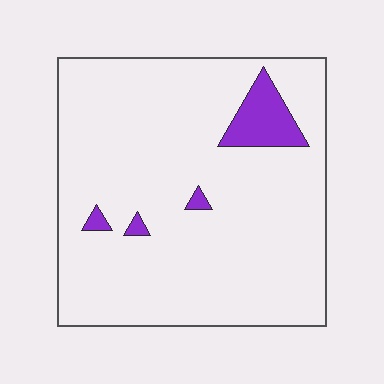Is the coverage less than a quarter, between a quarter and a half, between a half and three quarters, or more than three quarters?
Less than a quarter.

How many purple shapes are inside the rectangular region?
4.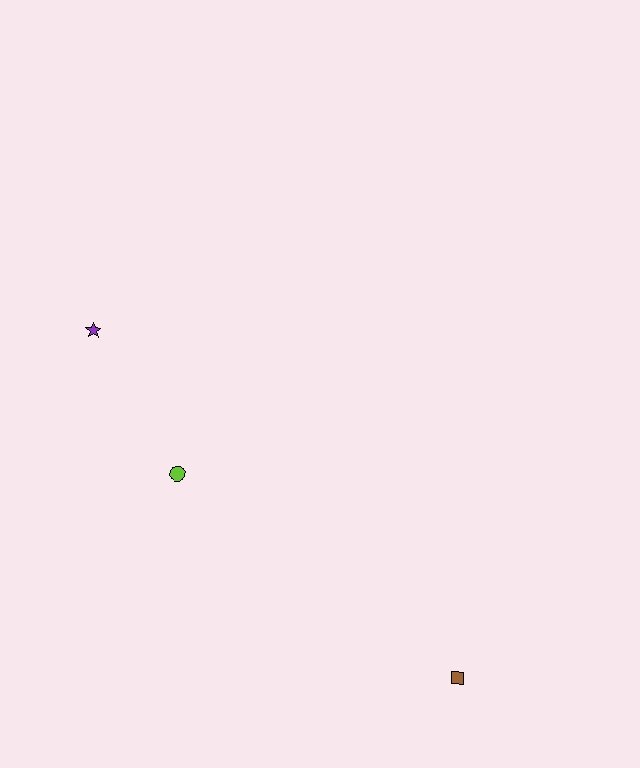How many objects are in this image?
There are 3 objects.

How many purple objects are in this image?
There is 1 purple object.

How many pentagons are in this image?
There are no pentagons.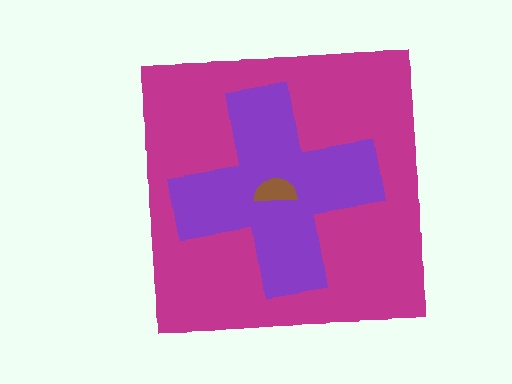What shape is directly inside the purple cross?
The brown semicircle.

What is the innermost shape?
The brown semicircle.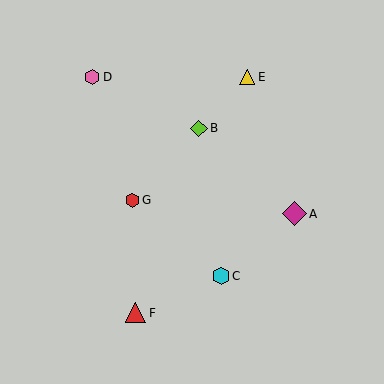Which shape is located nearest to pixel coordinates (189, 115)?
The lime diamond (labeled B) at (199, 129) is nearest to that location.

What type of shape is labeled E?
Shape E is a yellow triangle.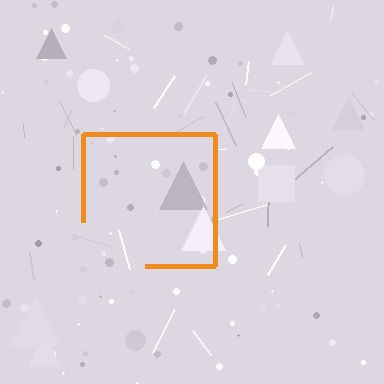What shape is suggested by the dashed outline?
The dashed outline suggests a square.